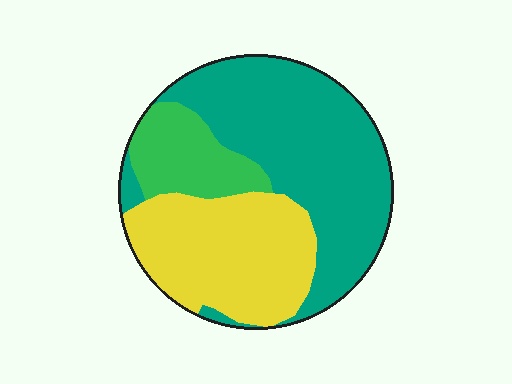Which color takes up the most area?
Teal, at roughly 50%.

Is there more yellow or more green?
Yellow.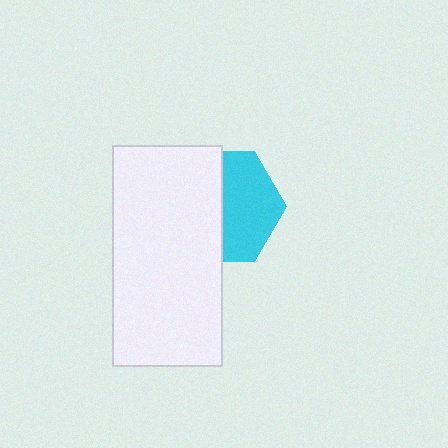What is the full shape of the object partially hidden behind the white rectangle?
The partially hidden object is a cyan hexagon.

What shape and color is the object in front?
The object in front is a white rectangle.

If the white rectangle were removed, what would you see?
You would see the complete cyan hexagon.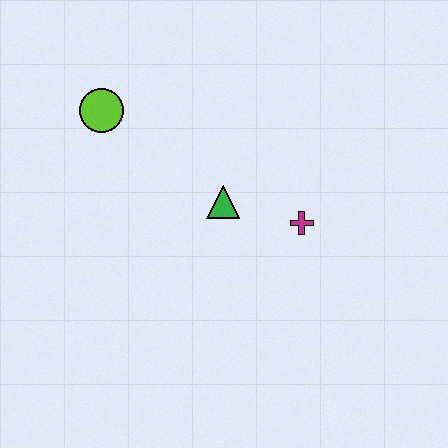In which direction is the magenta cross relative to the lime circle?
The magenta cross is to the right of the lime circle.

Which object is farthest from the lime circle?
The magenta cross is farthest from the lime circle.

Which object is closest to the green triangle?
The magenta cross is closest to the green triangle.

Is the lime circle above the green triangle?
Yes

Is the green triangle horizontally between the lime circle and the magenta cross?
Yes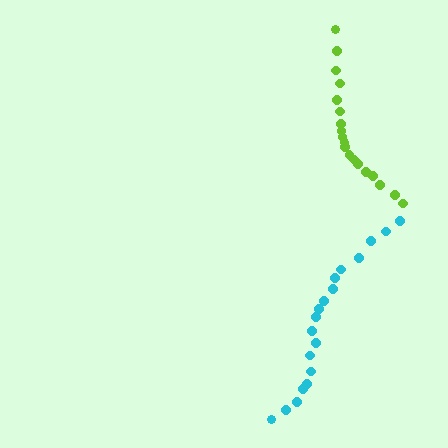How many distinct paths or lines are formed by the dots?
There are 2 distinct paths.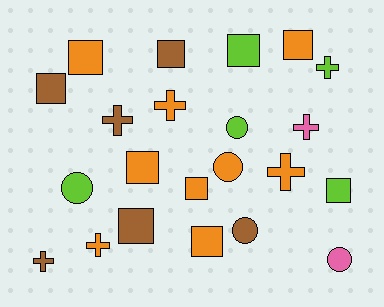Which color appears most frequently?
Orange, with 9 objects.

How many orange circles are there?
There is 1 orange circle.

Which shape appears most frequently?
Square, with 10 objects.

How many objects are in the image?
There are 22 objects.